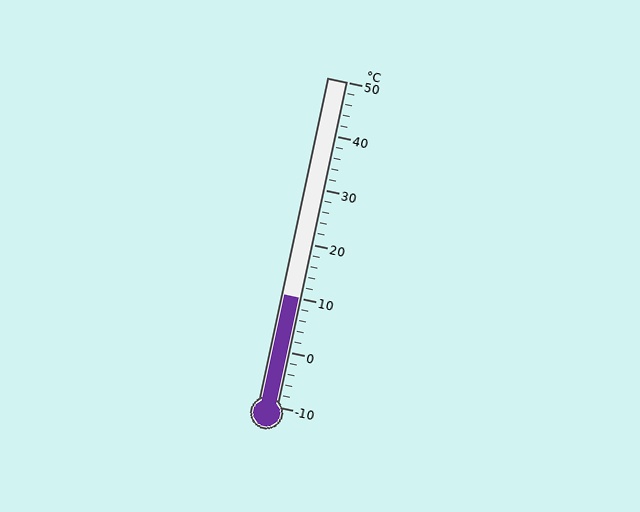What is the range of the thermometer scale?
The thermometer scale ranges from -10°C to 50°C.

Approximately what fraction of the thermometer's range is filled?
The thermometer is filled to approximately 35% of its range.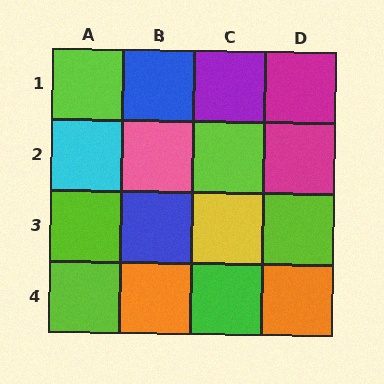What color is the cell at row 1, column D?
Magenta.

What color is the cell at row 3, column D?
Lime.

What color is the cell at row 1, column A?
Lime.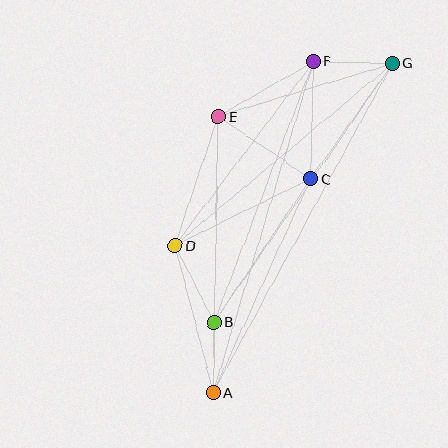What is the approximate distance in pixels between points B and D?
The distance between B and D is approximately 86 pixels.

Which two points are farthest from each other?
Points A and G are farthest from each other.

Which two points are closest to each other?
Points A and B are closest to each other.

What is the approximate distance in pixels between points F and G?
The distance between F and G is approximately 79 pixels.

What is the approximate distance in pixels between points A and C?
The distance between A and C is approximately 235 pixels.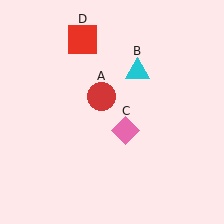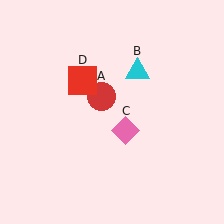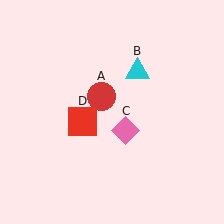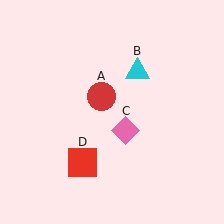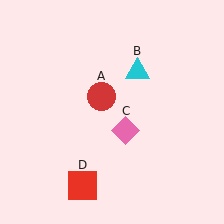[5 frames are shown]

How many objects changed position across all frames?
1 object changed position: red square (object D).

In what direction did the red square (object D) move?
The red square (object D) moved down.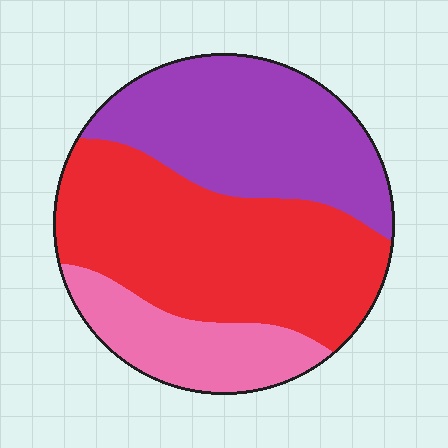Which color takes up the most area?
Red, at roughly 45%.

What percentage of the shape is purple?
Purple takes up about one third (1/3) of the shape.